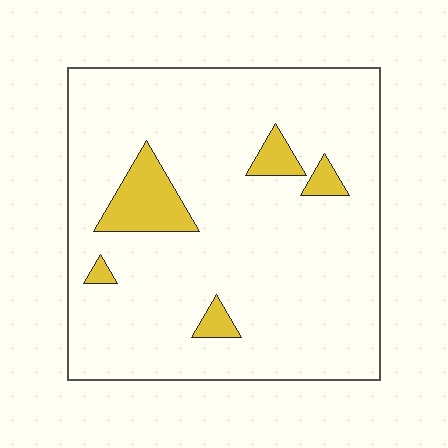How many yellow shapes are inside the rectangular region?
5.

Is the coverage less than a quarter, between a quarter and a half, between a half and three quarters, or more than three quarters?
Less than a quarter.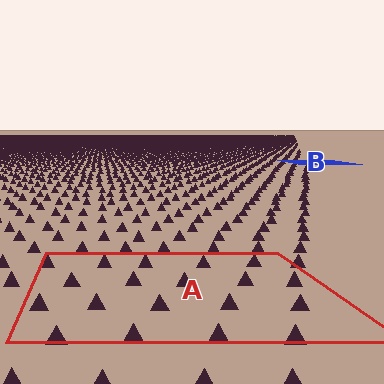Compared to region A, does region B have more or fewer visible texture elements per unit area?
Region B has more texture elements per unit area — they are packed more densely because it is farther away.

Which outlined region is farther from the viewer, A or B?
Region B is farther from the viewer — the texture elements inside it appear smaller and more densely packed.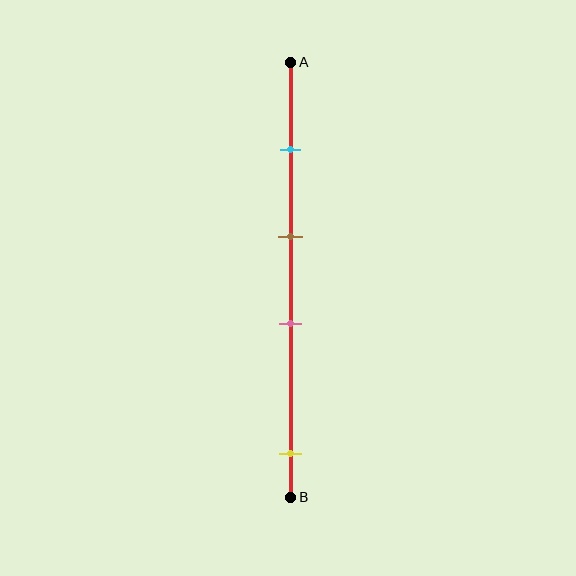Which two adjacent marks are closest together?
The brown and pink marks are the closest adjacent pair.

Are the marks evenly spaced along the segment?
No, the marks are not evenly spaced.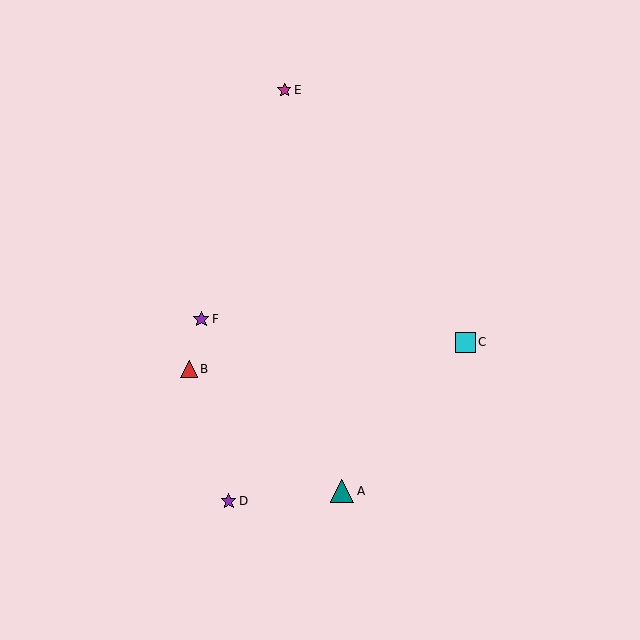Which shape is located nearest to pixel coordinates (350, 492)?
The teal triangle (labeled A) at (342, 491) is nearest to that location.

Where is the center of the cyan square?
The center of the cyan square is at (465, 342).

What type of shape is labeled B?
Shape B is a red triangle.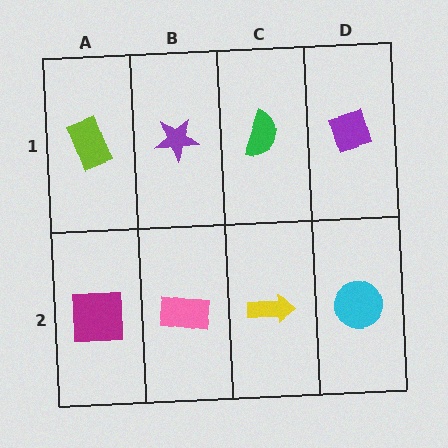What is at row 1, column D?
A purple diamond.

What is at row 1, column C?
A green semicircle.